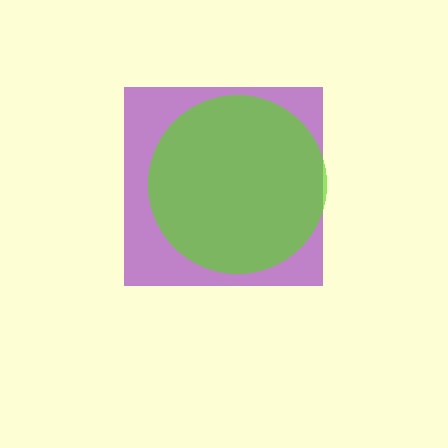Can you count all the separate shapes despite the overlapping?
Yes, there are 2 separate shapes.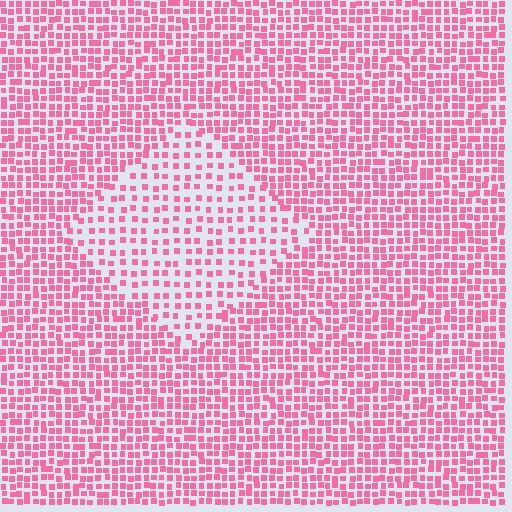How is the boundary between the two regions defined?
The boundary is defined by a change in element density (approximately 1.8x ratio). All elements are the same color, size, and shape.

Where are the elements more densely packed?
The elements are more densely packed outside the diamond boundary.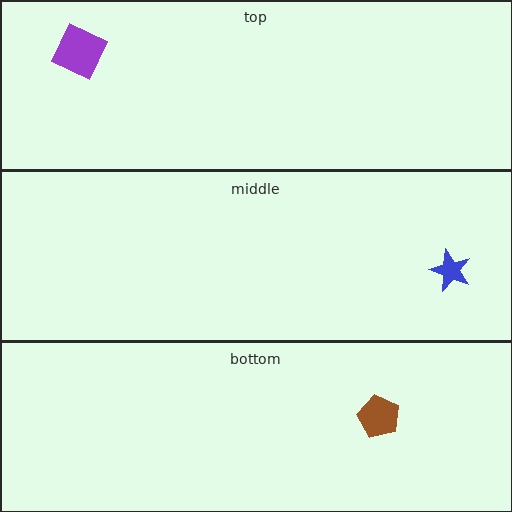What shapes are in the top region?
The purple diamond.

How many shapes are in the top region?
1.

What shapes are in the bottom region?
The brown pentagon.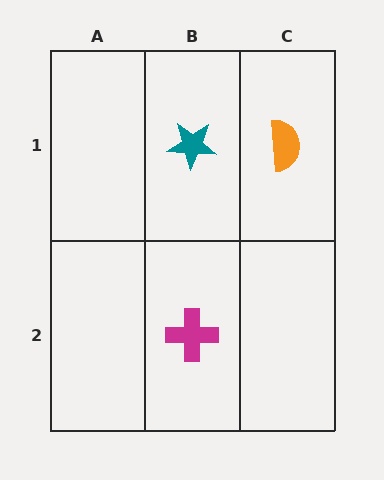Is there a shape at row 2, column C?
No, that cell is empty.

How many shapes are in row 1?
2 shapes.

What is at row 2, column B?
A magenta cross.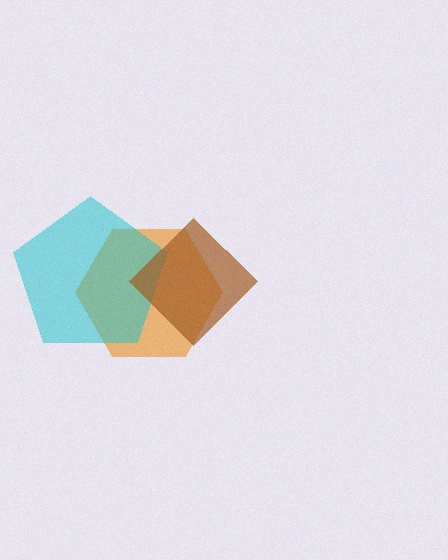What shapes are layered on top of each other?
The layered shapes are: an orange hexagon, a cyan pentagon, a brown diamond.